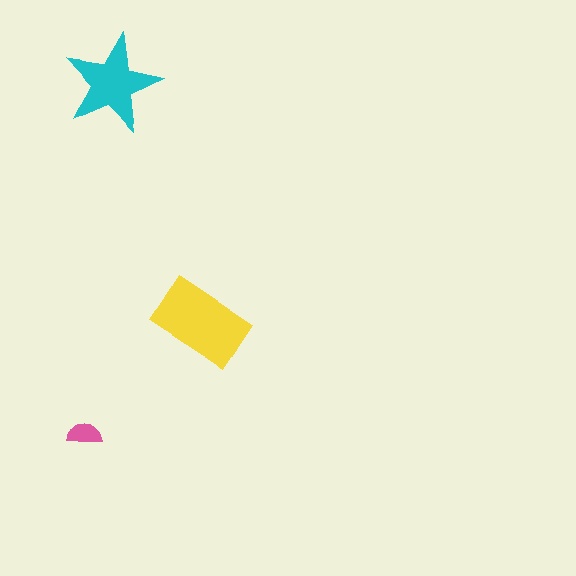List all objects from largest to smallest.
The yellow rectangle, the cyan star, the pink semicircle.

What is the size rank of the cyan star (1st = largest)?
2nd.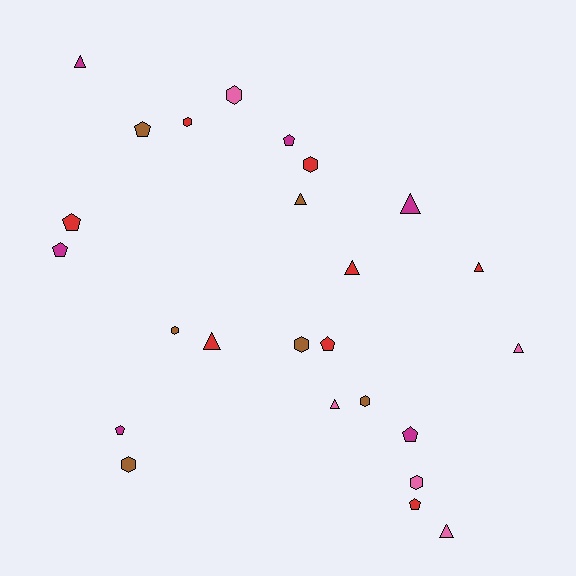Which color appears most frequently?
Red, with 8 objects.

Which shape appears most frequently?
Triangle, with 9 objects.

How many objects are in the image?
There are 25 objects.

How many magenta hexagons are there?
There are no magenta hexagons.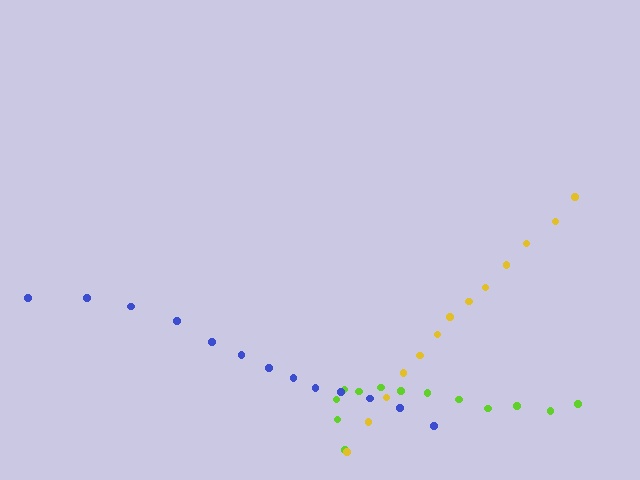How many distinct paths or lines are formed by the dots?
There are 3 distinct paths.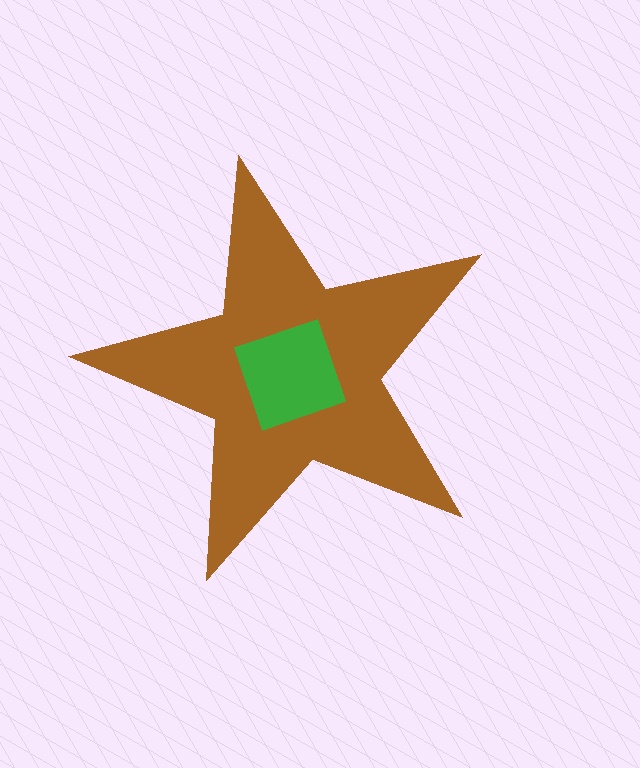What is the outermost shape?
The brown star.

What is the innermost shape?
The green square.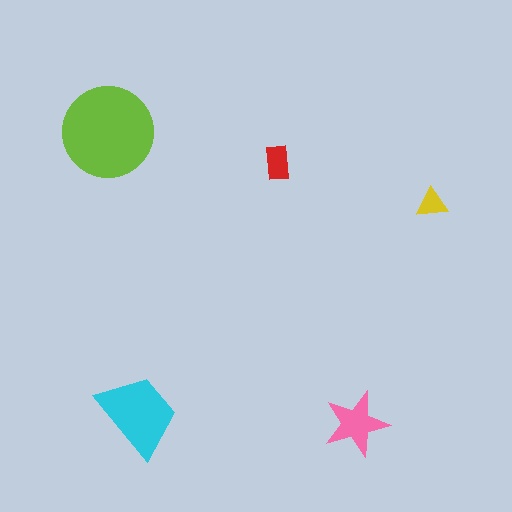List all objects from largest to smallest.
The lime circle, the cyan trapezoid, the pink star, the red rectangle, the yellow triangle.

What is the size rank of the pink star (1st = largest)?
3rd.